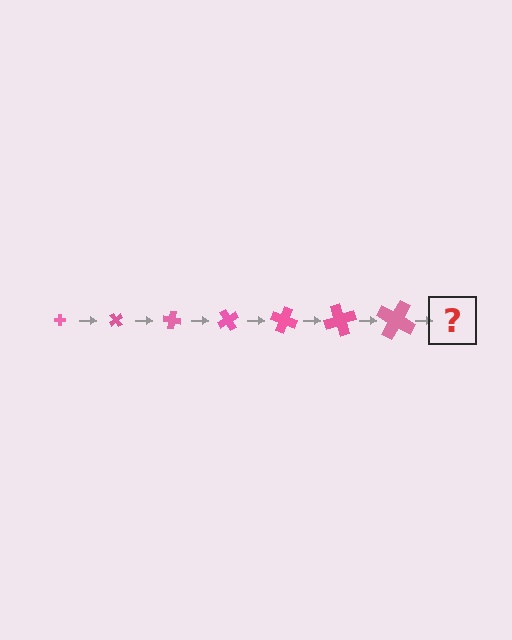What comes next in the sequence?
The next element should be a cross, larger than the previous one and rotated 350 degrees from the start.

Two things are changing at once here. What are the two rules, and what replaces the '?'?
The two rules are that the cross grows larger each step and it rotates 50 degrees each step. The '?' should be a cross, larger than the previous one and rotated 350 degrees from the start.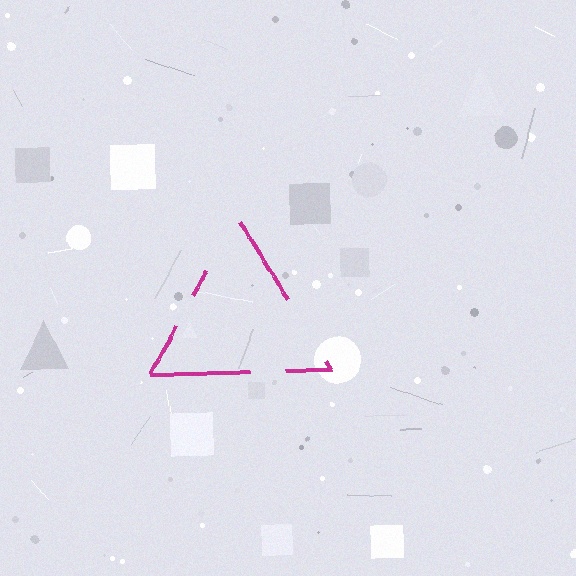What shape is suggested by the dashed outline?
The dashed outline suggests a triangle.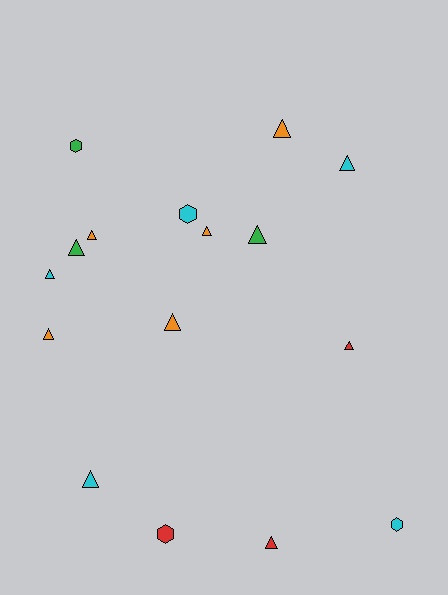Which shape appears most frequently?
Triangle, with 12 objects.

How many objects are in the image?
There are 16 objects.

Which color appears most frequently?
Orange, with 5 objects.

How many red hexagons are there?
There is 1 red hexagon.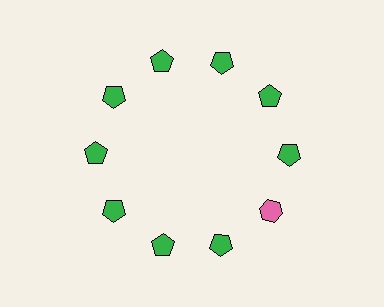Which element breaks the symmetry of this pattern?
The pink hexagon at roughly the 4 o'clock position breaks the symmetry. All other shapes are green pentagons.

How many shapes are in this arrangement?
There are 10 shapes arranged in a ring pattern.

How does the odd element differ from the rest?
It differs in both color (pink instead of green) and shape (hexagon instead of pentagon).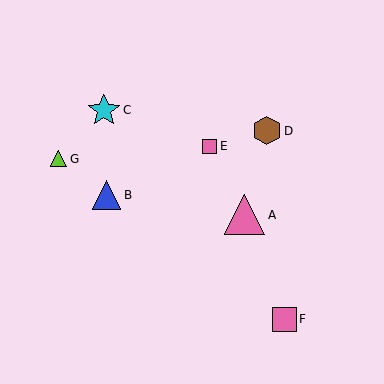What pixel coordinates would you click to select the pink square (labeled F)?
Click at (284, 319) to select the pink square F.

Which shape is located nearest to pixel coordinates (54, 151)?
The lime triangle (labeled G) at (59, 159) is nearest to that location.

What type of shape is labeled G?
Shape G is a lime triangle.